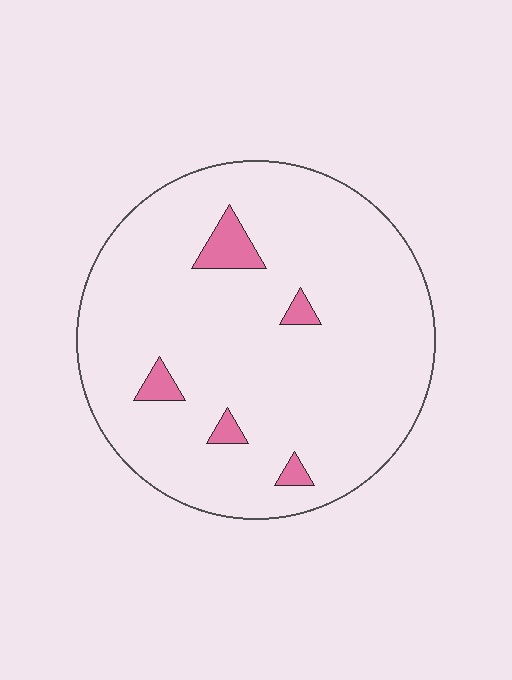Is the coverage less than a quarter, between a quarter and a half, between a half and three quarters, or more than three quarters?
Less than a quarter.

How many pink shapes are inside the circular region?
5.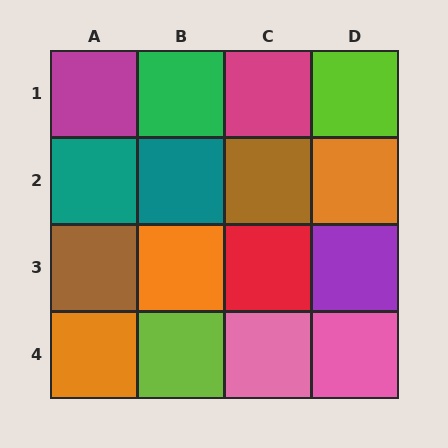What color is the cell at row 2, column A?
Teal.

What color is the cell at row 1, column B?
Green.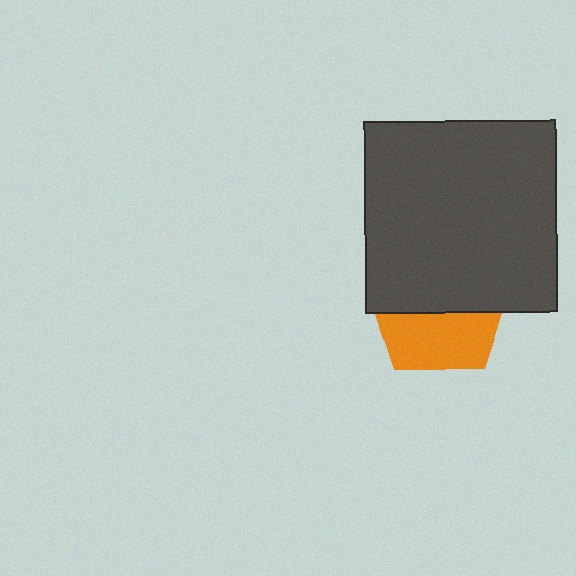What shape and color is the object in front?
The object in front is a dark gray square.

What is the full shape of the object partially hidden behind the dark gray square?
The partially hidden object is an orange pentagon.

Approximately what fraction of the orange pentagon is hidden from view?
Roughly 57% of the orange pentagon is hidden behind the dark gray square.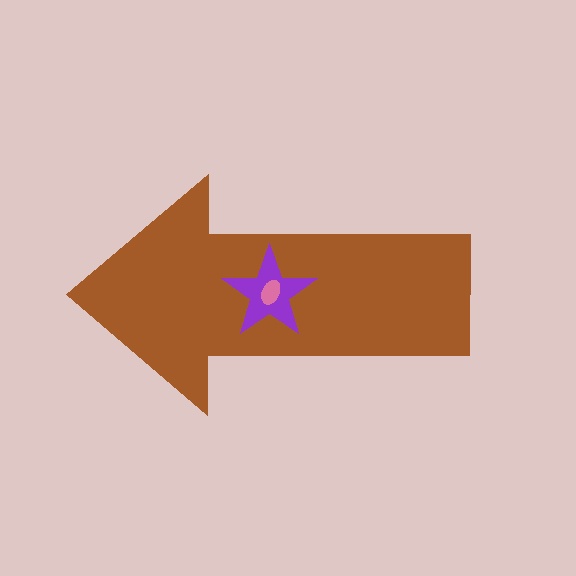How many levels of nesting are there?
3.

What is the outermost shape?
The brown arrow.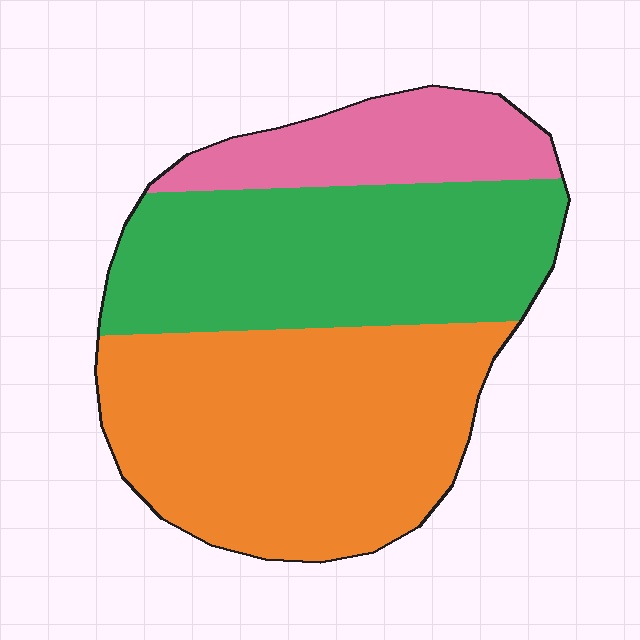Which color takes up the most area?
Orange, at roughly 45%.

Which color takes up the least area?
Pink, at roughly 15%.